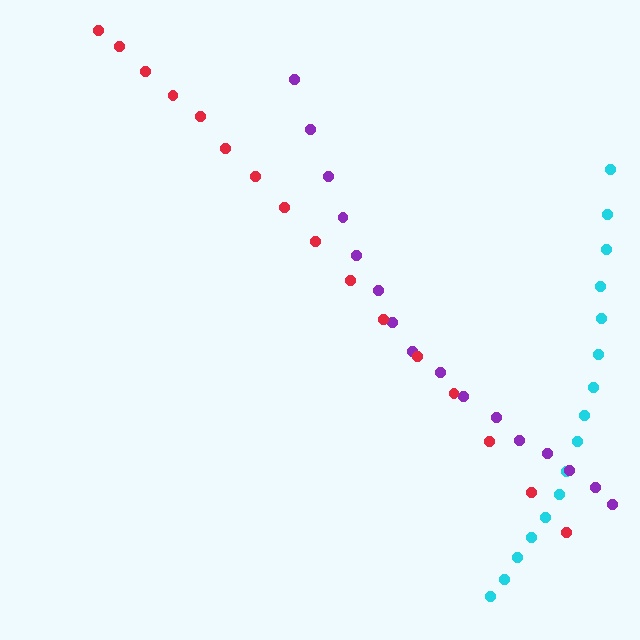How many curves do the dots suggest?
There are 3 distinct paths.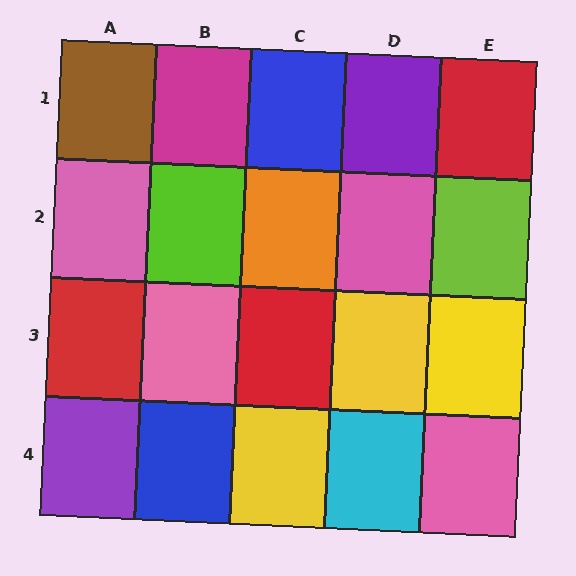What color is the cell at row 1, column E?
Red.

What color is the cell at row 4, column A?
Purple.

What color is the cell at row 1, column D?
Purple.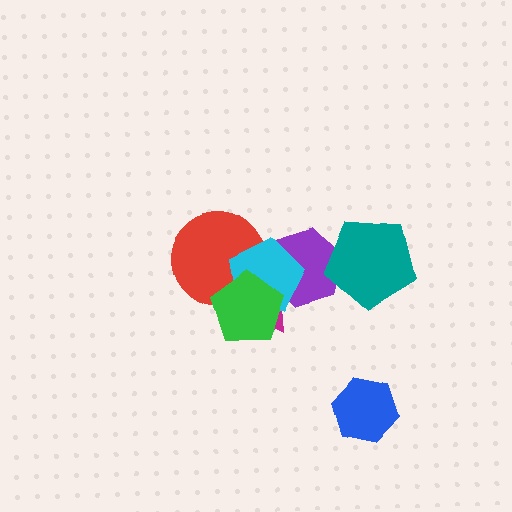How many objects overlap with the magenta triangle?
4 objects overlap with the magenta triangle.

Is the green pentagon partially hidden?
No, no other shape covers it.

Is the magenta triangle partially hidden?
Yes, it is partially covered by another shape.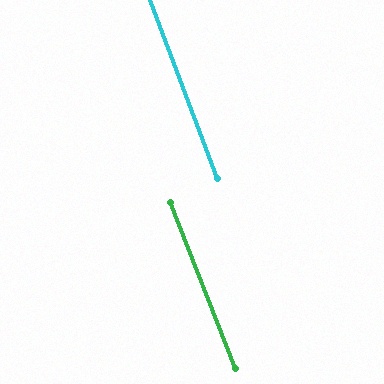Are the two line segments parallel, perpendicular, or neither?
Parallel — their directions differ by only 0.9°.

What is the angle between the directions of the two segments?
Approximately 1 degree.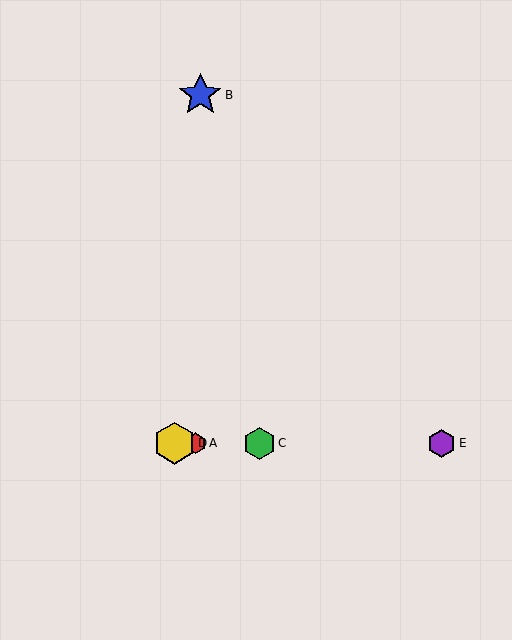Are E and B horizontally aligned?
No, E is at y≈443 and B is at y≈95.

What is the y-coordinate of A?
Object A is at y≈443.